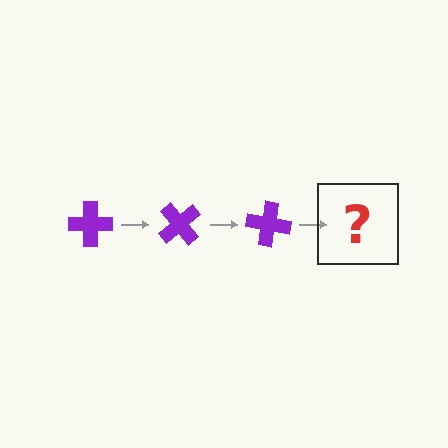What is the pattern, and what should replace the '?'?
The pattern is that the cross rotates 50 degrees each step. The '?' should be a purple cross rotated 150 degrees.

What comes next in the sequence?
The next element should be a purple cross rotated 150 degrees.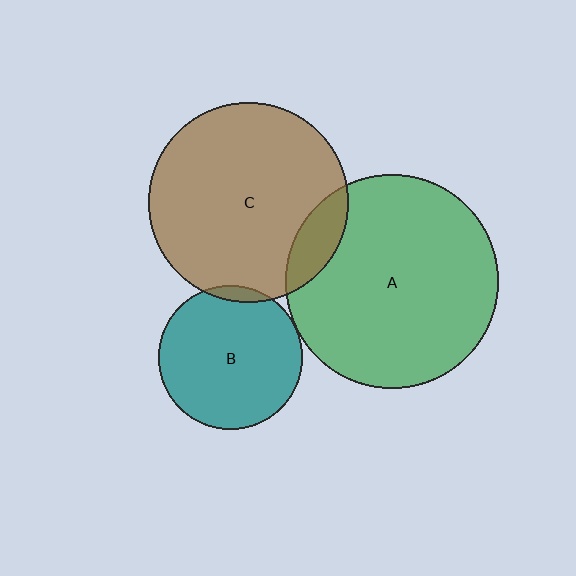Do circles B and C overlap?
Yes.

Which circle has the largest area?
Circle A (green).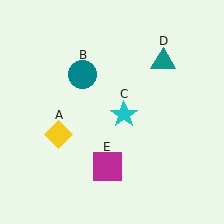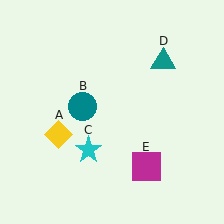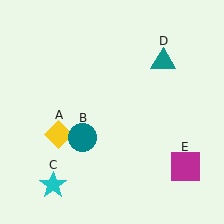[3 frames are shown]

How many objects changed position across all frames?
3 objects changed position: teal circle (object B), cyan star (object C), magenta square (object E).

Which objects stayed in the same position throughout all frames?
Yellow diamond (object A) and teal triangle (object D) remained stationary.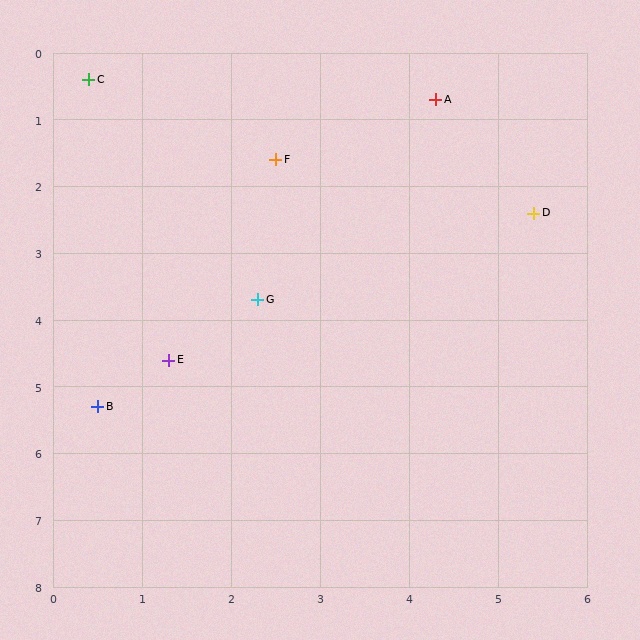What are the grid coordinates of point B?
Point B is at approximately (0.5, 5.3).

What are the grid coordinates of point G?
Point G is at approximately (2.3, 3.7).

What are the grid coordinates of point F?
Point F is at approximately (2.5, 1.6).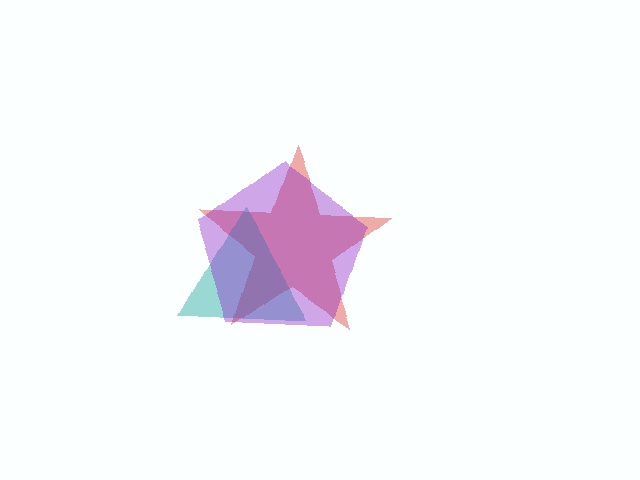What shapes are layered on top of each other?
The layered shapes are: a red star, a teal triangle, a purple pentagon.